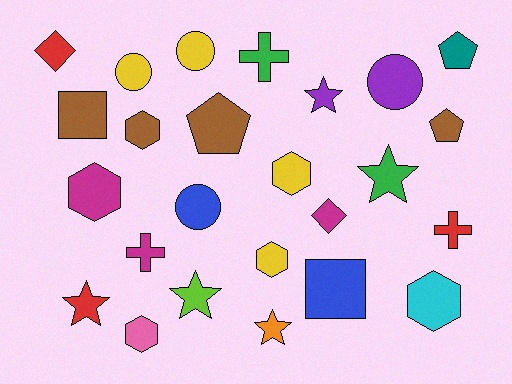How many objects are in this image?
There are 25 objects.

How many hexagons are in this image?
There are 6 hexagons.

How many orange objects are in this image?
There is 1 orange object.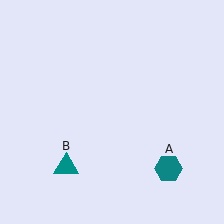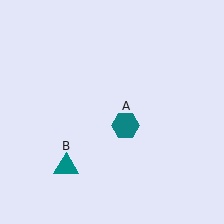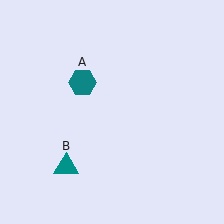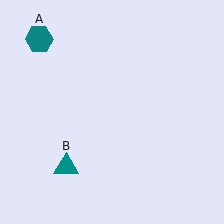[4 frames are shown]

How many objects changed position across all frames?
1 object changed position: teal hexagon (object A).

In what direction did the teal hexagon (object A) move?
The teal hexagon (object A) moved up and to the left.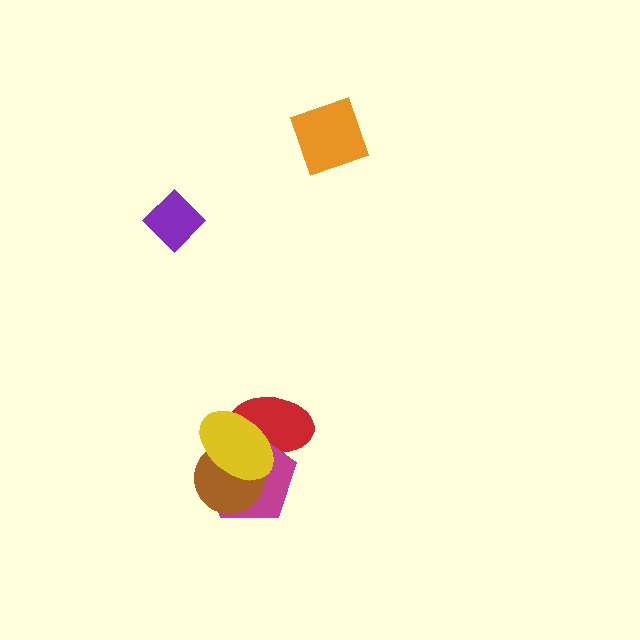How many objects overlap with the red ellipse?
3 objects overlap with the red ellipse.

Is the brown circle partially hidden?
Yes, it is partially covered by another shape.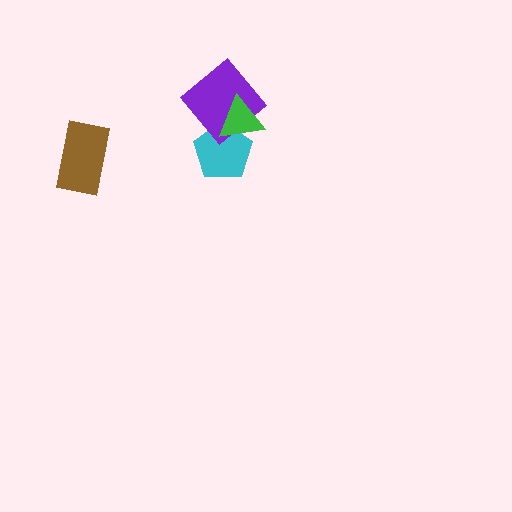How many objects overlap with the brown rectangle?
0 objects overlap with the brown rectangle.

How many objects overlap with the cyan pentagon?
2 objects overlap with the cyan pentagon.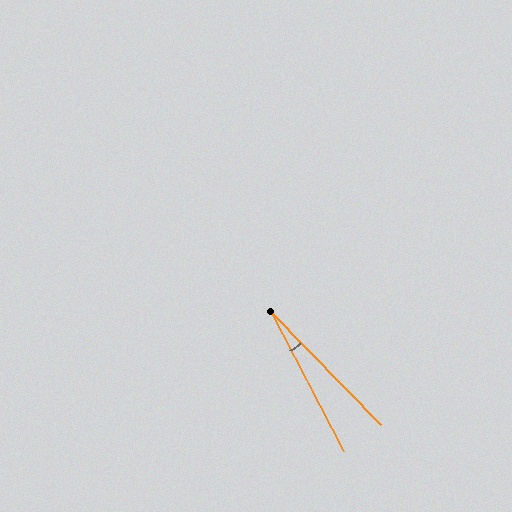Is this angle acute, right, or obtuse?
It is acute.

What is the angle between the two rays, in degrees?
Approximately 17 degrees.